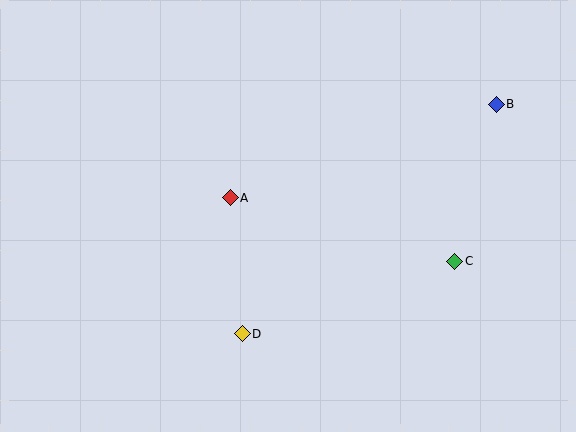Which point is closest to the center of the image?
Point A at (230, 198) is closest to the center.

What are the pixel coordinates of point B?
Point B is at (496, 104).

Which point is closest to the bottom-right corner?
Point C is closest to the bottom-right corner.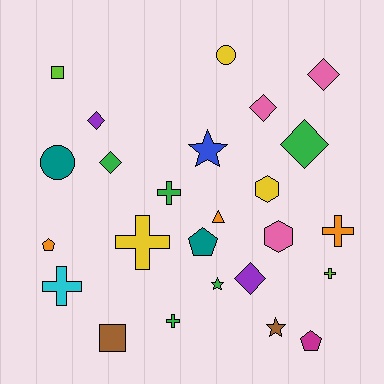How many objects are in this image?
There are 25 objects.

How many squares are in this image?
There are 2 squares.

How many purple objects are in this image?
There are 2 purple objects.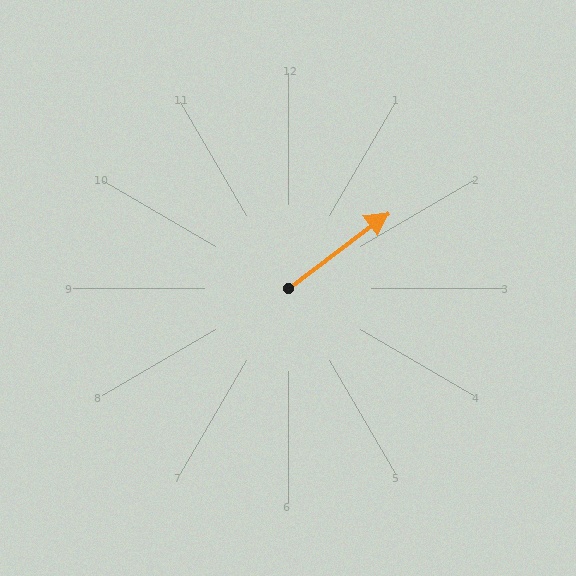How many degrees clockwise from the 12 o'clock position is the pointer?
Approximately 53 degrees.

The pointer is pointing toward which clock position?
Roughly 2 o'clock.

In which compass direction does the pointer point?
Northeast.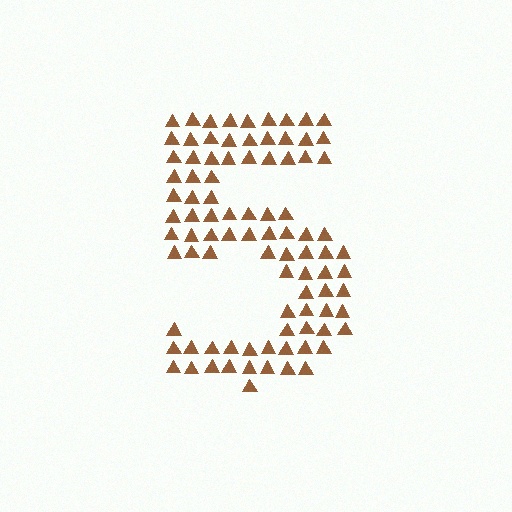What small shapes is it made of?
It is made of small triangles.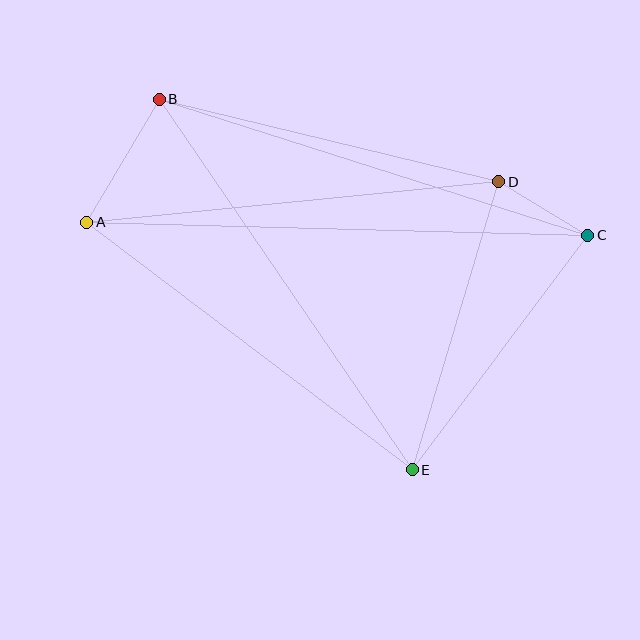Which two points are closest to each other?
Points C and D are closest to each other.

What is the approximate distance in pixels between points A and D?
The distance between A and D is approximately 414 pixels.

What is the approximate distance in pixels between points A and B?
The distance between A and B is approximately 143 pixels.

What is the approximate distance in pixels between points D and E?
The distance between D and E is approximately 301 pixels.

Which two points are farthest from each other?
Points A and C are farthest from each other.